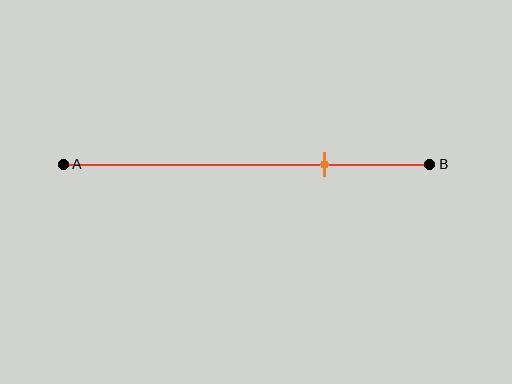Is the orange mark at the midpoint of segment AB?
No, the mark is at about 70% from A, not at the 50% midpoint.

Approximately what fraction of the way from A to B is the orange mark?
The orange mark is approximately 70% of the way from A to B.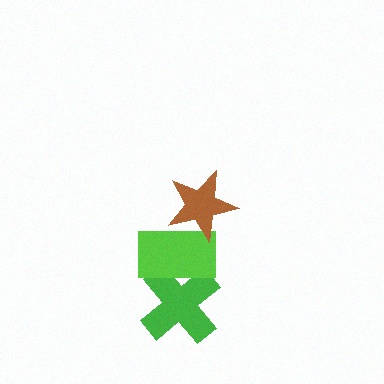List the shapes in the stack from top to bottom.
From top to bottom: the brown star, the lime rectangle, the green cross.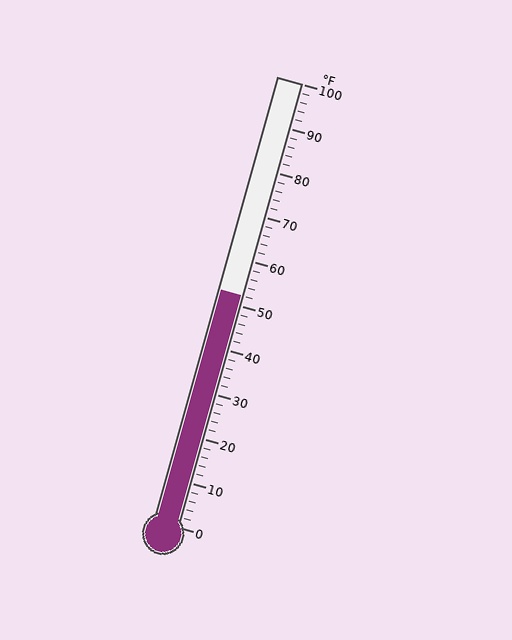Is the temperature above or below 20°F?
The temperature is above 20°F.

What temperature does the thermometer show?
The thermometer shows approximately 52°F.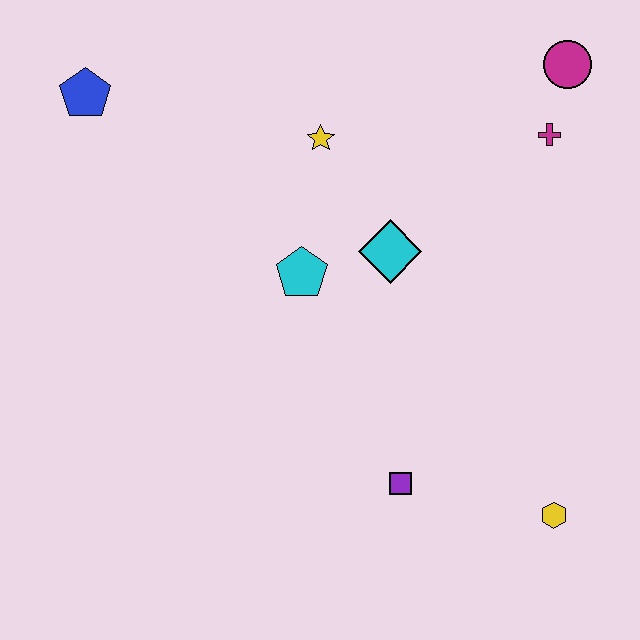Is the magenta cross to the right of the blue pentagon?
Yes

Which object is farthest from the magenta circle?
The blue pentagon is farthest from the magenta circle.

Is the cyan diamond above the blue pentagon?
No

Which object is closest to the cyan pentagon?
The cyan diamond is closest to the cyan pentagon.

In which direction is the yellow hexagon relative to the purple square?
The yellow hexagon is to the right of the purple square.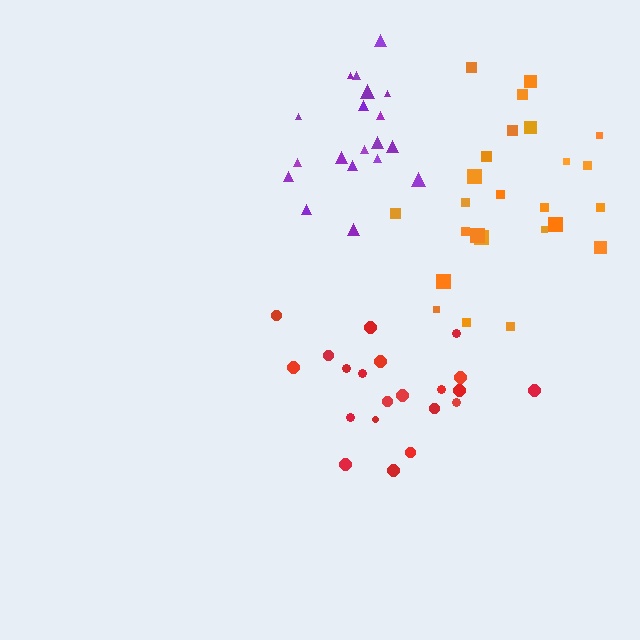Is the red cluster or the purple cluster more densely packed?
Purple.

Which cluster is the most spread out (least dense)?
Orange.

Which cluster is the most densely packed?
Purple.